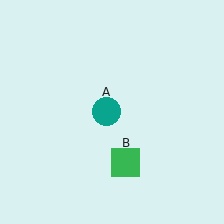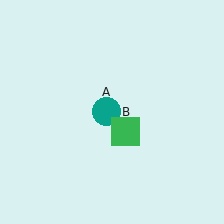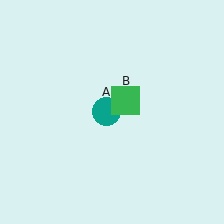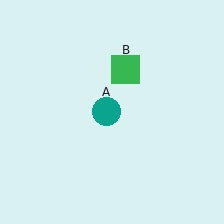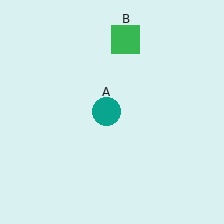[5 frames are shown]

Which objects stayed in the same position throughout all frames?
Teal circle (object A) remained stationary.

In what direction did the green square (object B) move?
The green square (object B) moved up.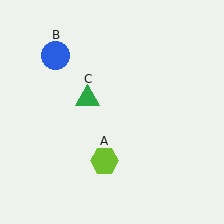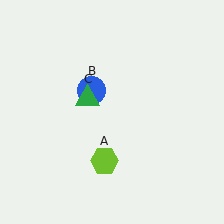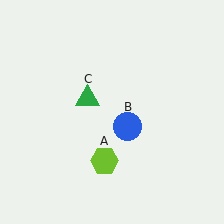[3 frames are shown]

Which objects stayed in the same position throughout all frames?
Lime hexagon (object A) and green triangle (object C) remained stationary.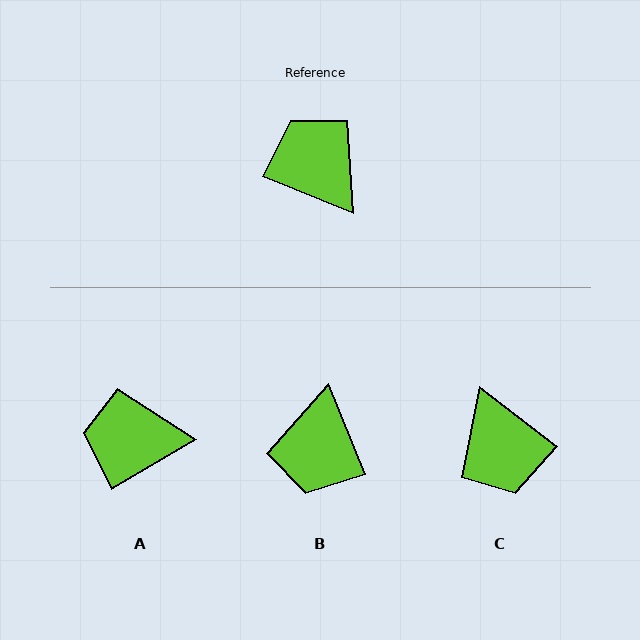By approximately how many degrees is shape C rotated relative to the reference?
Approximately 164 degrees counter-clockwise.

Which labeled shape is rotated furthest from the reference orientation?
C, about 164 degrees away.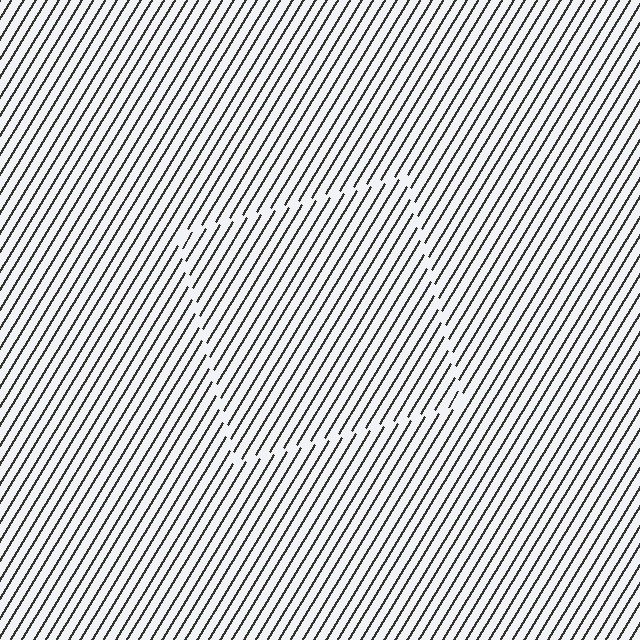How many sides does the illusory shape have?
4 sides — the line-ends trace a square.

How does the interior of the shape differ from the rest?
The interior of the shape contains the same grating, shifted by half a period — the contour is defined by the phase discontinuity where line-ends from the inner and outer gratings abut.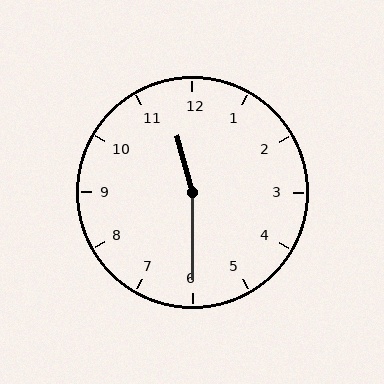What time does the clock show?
11:30.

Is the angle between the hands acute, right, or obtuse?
It is obtuse.